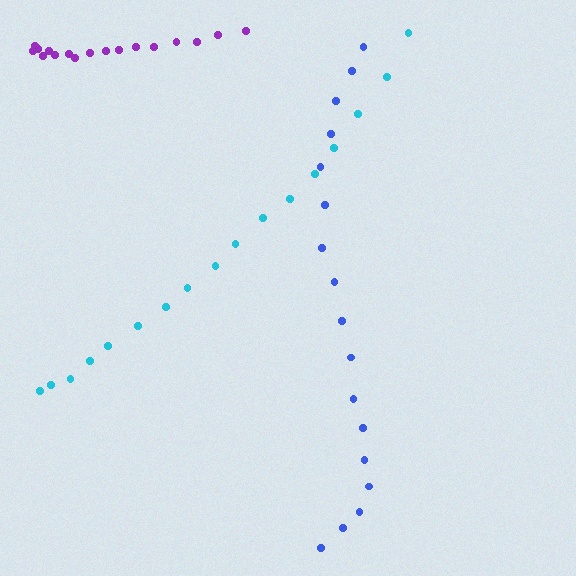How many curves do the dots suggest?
There are 3 distinct paths.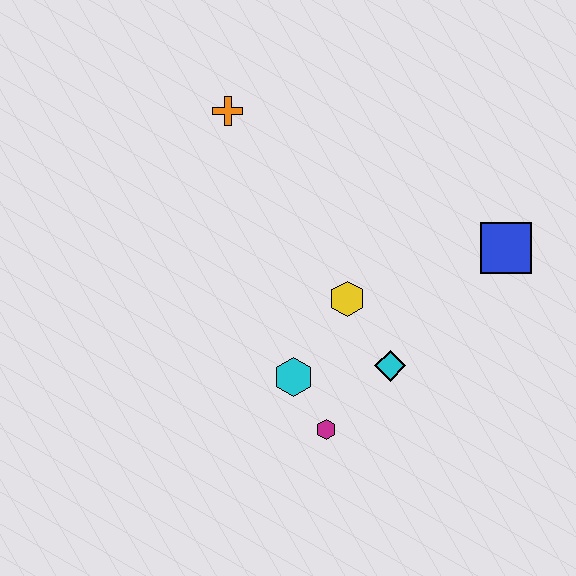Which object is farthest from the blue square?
The orange cross is farthest from the blue square.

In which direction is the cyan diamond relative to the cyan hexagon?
The cyan diamond is to the right of the cyan hexagon.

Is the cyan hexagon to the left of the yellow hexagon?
Yes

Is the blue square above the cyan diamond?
Yes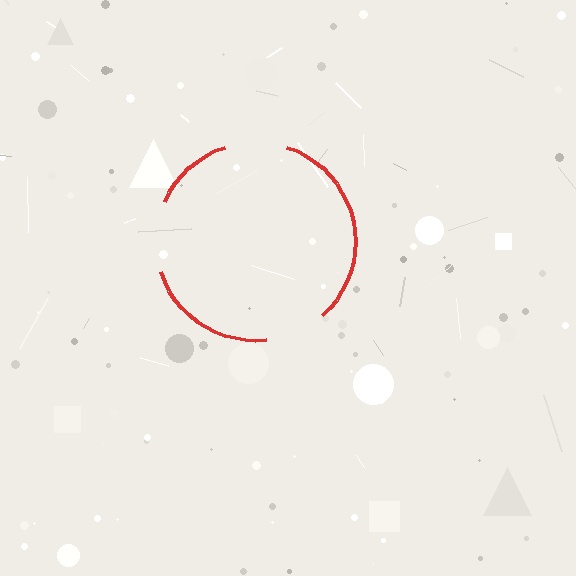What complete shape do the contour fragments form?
The contour fragments form a circle.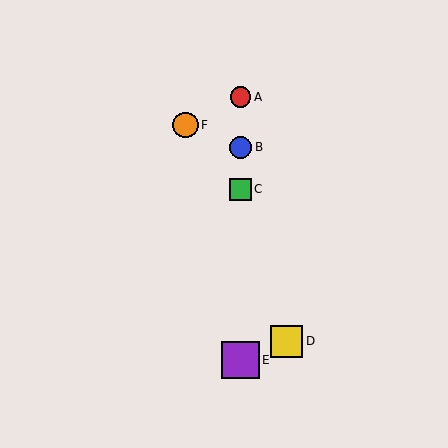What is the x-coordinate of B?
Object B is at x≈240.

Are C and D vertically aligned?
No, C is at x≈240 and D is at x≈286.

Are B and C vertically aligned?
Yes, both are at x≈240.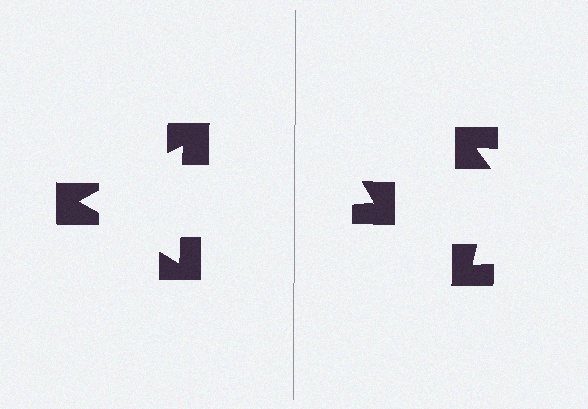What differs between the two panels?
The notched squares are positioned identically on both sides; only the wedge orientations differ. On the left they align to a triangle; on the right they are misaligned.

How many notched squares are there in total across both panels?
6 — 3 on each side.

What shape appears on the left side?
An illusory triangle.